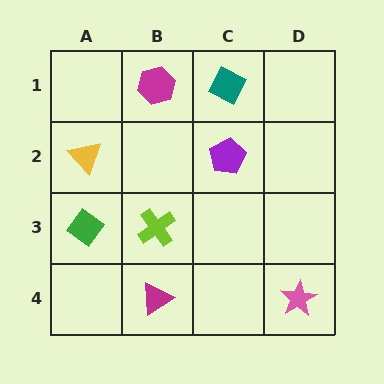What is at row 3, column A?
A green diamond.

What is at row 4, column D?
A pink star.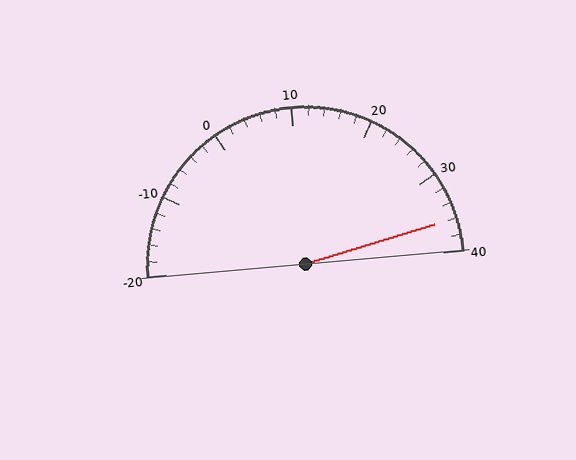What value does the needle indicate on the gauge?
The needle indicates approximately 36.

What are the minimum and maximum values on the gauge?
The gauge ranges from -20 to 40.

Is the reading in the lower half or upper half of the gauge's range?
The reading is in the upper half of the range (-20 to 40).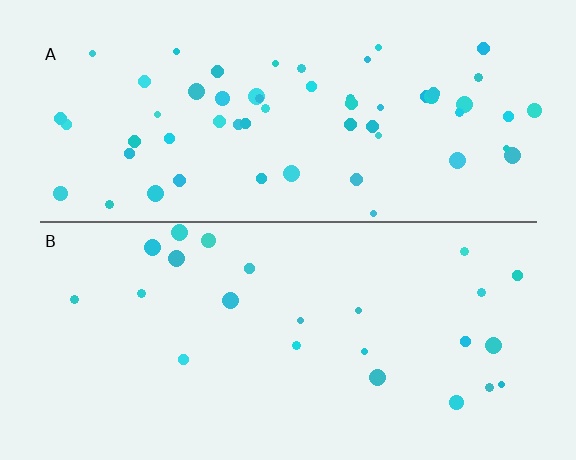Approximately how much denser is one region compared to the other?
Approximately 2.4× — region A over region B.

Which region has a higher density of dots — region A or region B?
A (the top).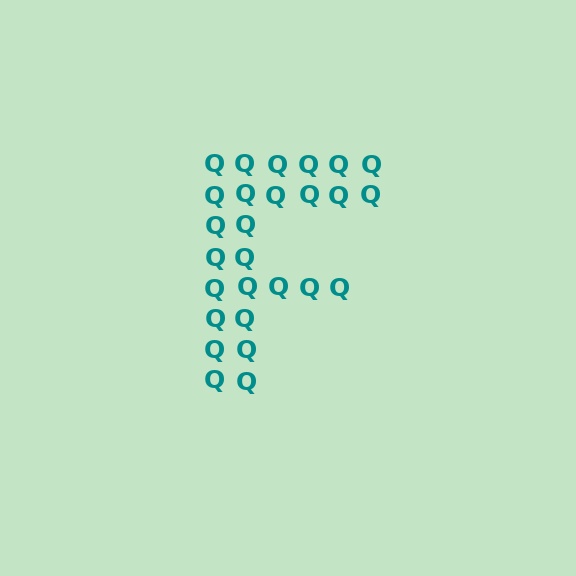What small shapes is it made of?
It is made of small letter Q's.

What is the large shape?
The large shape is the letter F.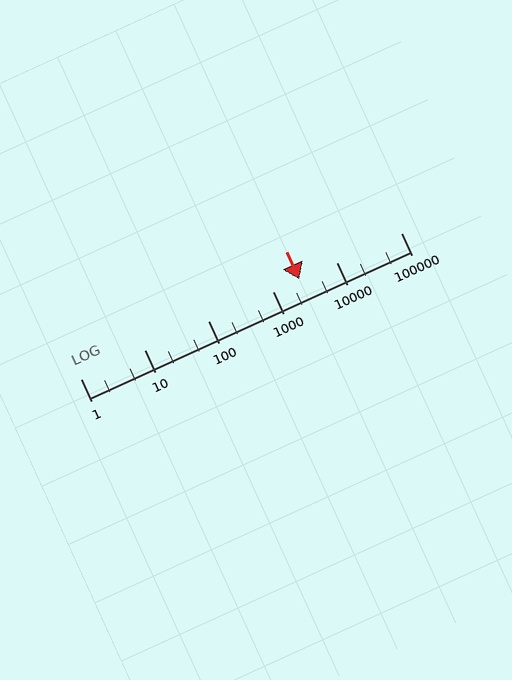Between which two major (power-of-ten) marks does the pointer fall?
The pointer is between 1000 and 10000.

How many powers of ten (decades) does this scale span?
The scale spans 5 decades, from 1 to 100000.